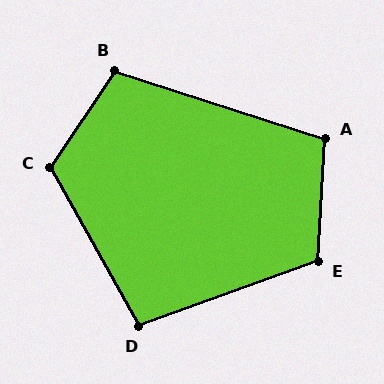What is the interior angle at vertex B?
Approximately 106 degrees (obtuse).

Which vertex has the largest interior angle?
C, at approximately 117 degrees.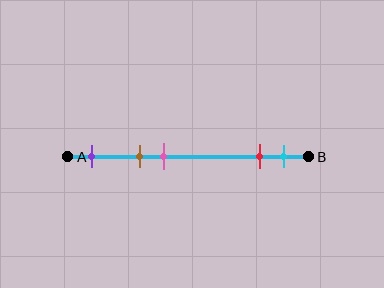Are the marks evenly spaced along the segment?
No, the marks are not evenly spaced.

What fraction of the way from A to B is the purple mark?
The purple mark is approximately 10% (0.1) of the way from A to B.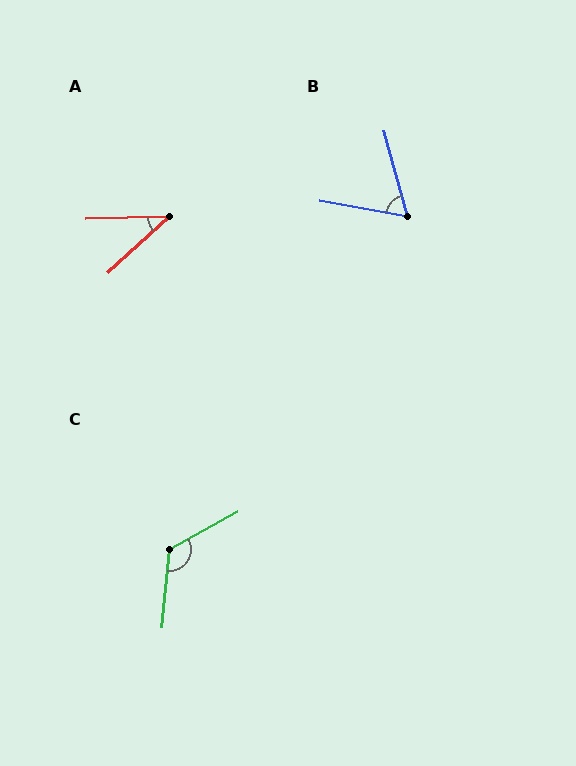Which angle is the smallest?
A, at approximately 41 degrees.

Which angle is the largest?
C, at approximately 124 degrees.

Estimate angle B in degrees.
Approximately 64 degrees.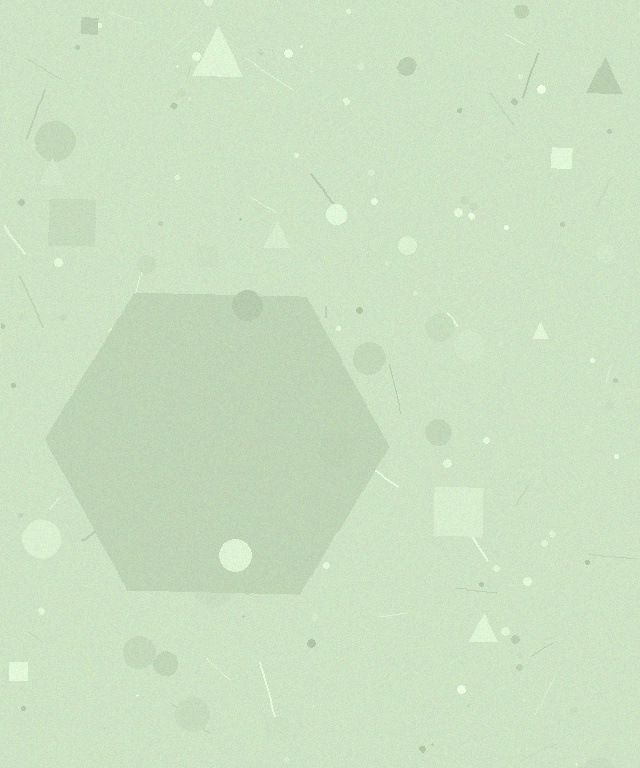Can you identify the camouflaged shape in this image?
The camouflaged shape is a hexagon.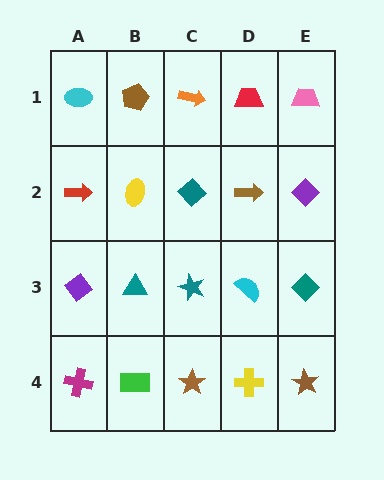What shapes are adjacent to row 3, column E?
A purple diamond (row 2, column E), a brown star (row 4, column E), a cyan semicircle (row 3, column D).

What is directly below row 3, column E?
A brown star.